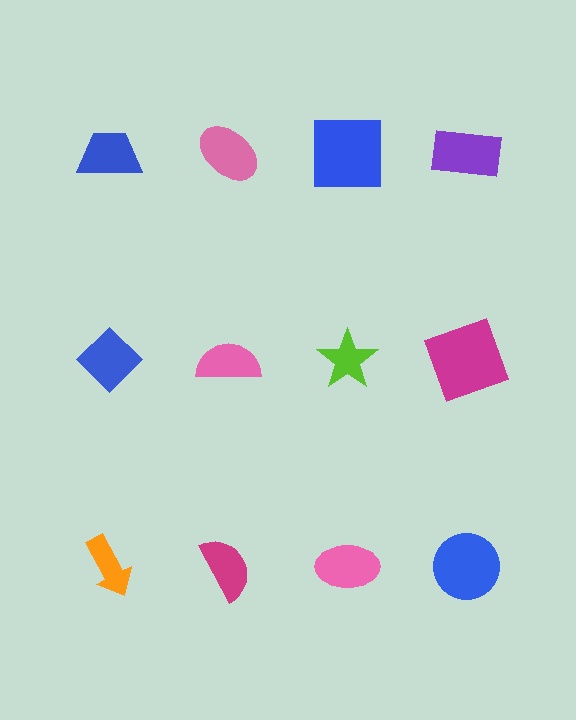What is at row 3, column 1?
An orange arrow.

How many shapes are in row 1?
4 shapes.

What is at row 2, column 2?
A pink semicircle.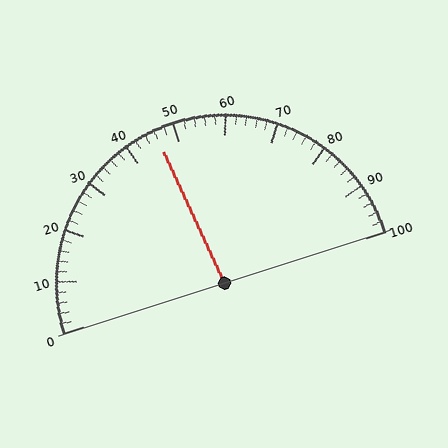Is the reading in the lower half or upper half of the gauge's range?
The reading is in the lower half of the range (0 to 100).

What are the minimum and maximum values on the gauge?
The gauge ranges from 0 to 100.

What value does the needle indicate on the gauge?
The needle indicates approximately 46.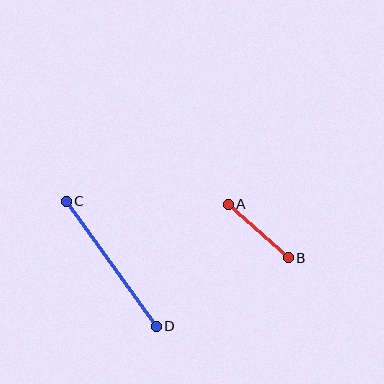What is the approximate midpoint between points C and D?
The midpoint is at approximately (111, 264) pixels.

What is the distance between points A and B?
The distance is approximately 80 pixels.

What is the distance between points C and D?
The distance is approximately 154 pixels.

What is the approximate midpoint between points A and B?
The midpoint is at approximately (258, 231) pixels.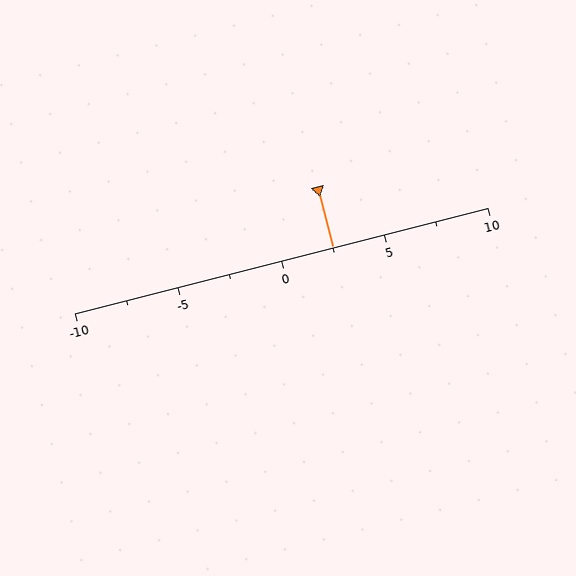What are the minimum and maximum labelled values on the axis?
The axis runs from -10 to 10.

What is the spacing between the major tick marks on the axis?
The major ticks are spaced 5 apart.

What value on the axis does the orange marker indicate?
The marker indicates approximately 2.5.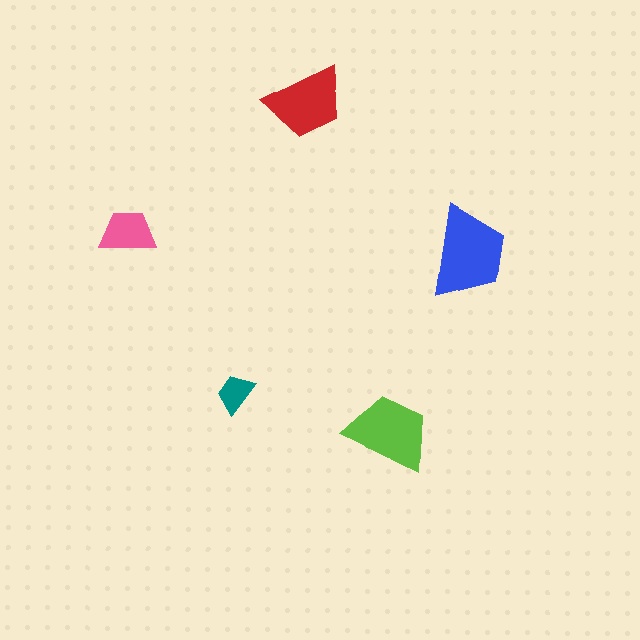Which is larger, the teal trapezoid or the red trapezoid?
The red one.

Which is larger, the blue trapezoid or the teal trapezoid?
The blue one.